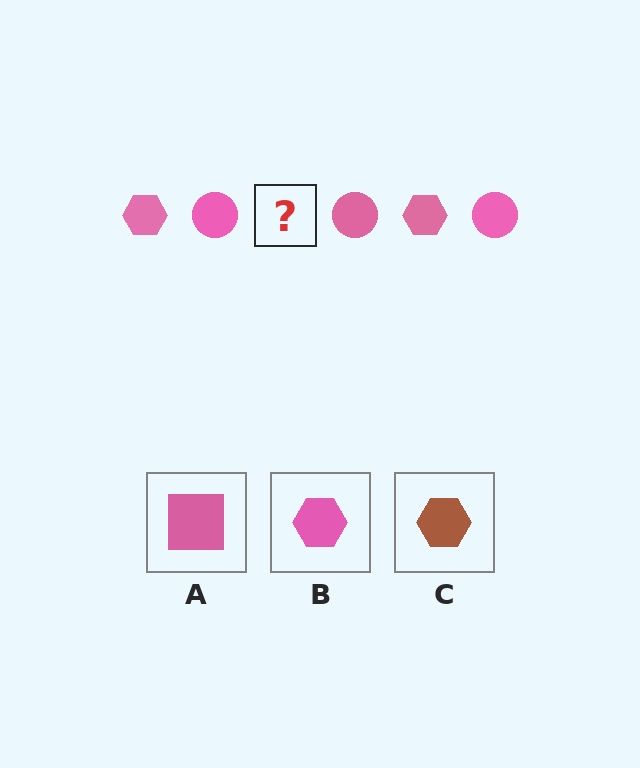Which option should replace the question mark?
Option B.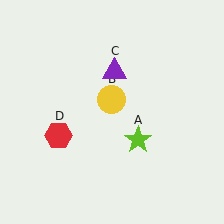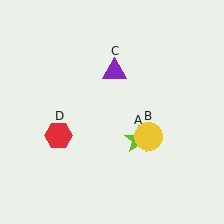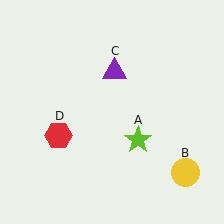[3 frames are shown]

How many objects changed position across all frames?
1 object changed position: yellow circle (object B).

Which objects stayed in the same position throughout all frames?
Lime star (object A) and purple triangle (object C) and red hexagon (object D) remained stationary.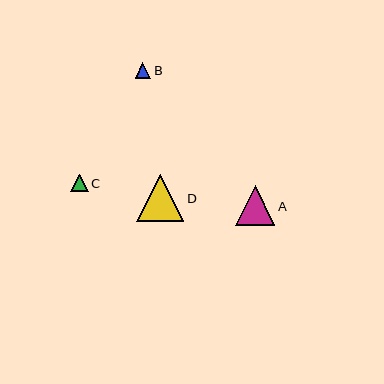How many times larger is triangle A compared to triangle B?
Triangle A is approximately 2.5 times the size of triangle B.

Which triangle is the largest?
Triangle D is the largest with a size of approximately 47 pixels.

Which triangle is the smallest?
Triangle B is the smallest with a size of approximately 15 pixels.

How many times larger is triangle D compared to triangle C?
Triangle D is approximately 2.7 times the size of triangle C.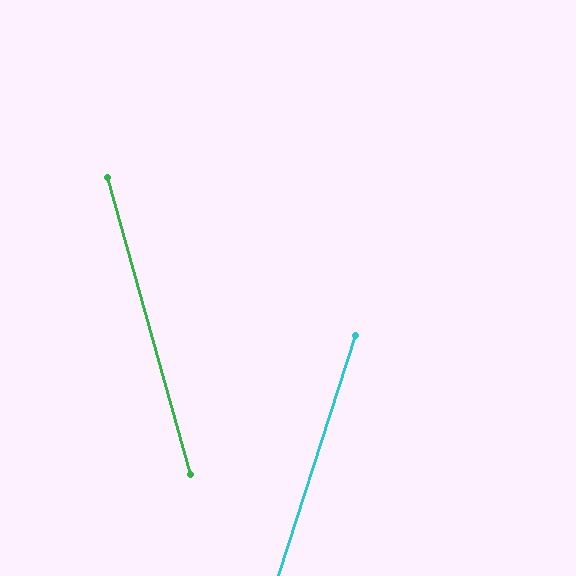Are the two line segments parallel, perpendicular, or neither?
Neither parallel nor perpendicular — they differ by about 34°.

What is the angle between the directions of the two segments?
Approximately 34 degrees.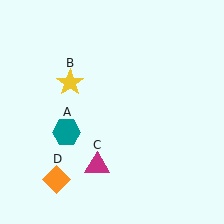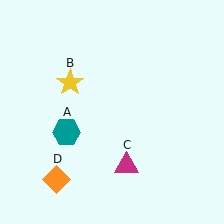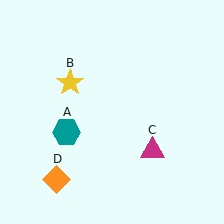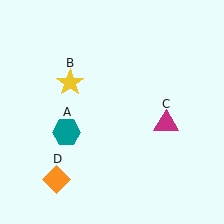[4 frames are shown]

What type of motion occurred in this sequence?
The magenta triangle (object C) rotated counterclockwise around the center of the scene.